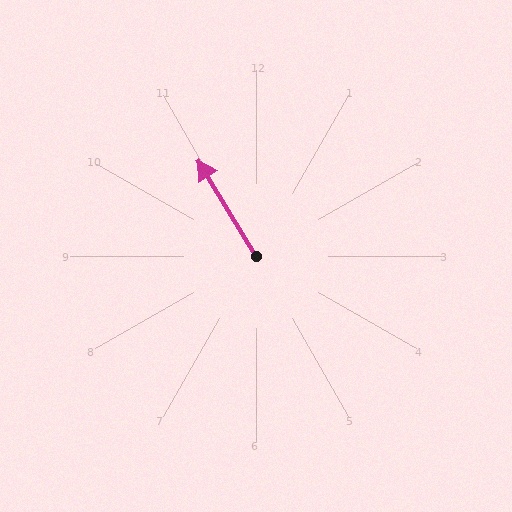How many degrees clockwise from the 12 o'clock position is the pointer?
Approximately 329 degrees.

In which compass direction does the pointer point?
Northwest.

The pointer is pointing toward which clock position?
Roughly 11 o'clock.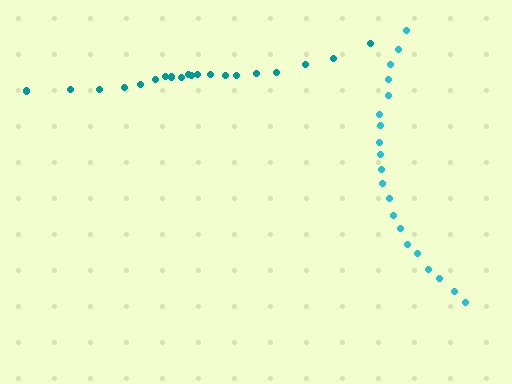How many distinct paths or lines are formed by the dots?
There are 2 distinct paths.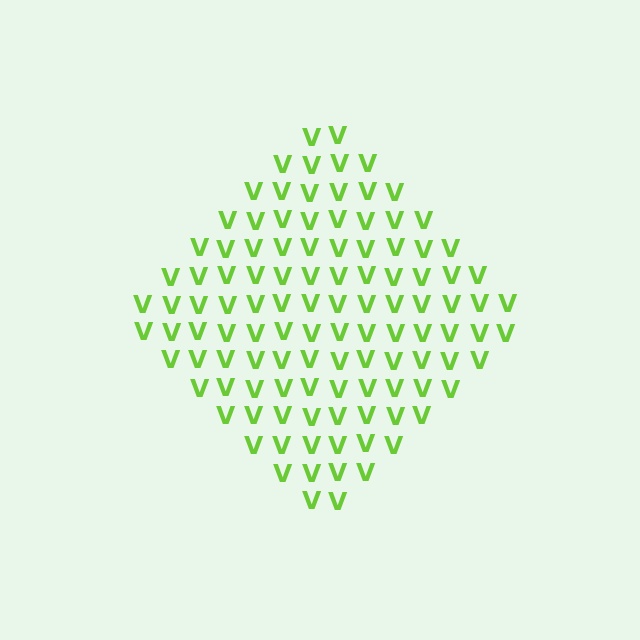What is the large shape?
The large shape is a diamond.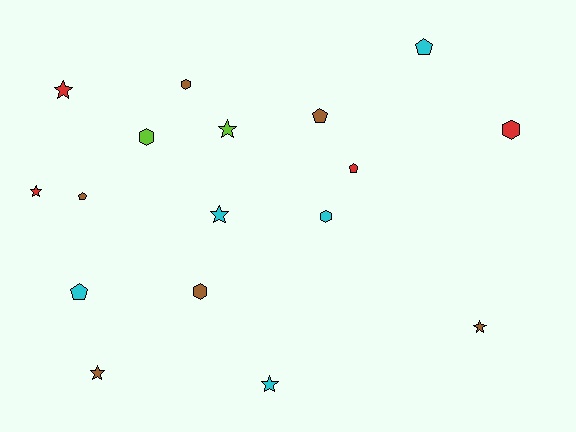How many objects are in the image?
There are 17 objects.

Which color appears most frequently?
Brown, with 6 objects.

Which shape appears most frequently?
Star, with 7 objects.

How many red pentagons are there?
There is 1 red pentagon.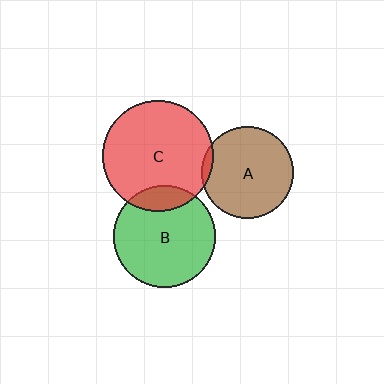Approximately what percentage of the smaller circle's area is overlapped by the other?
Approximately 15%.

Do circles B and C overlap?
Yes.